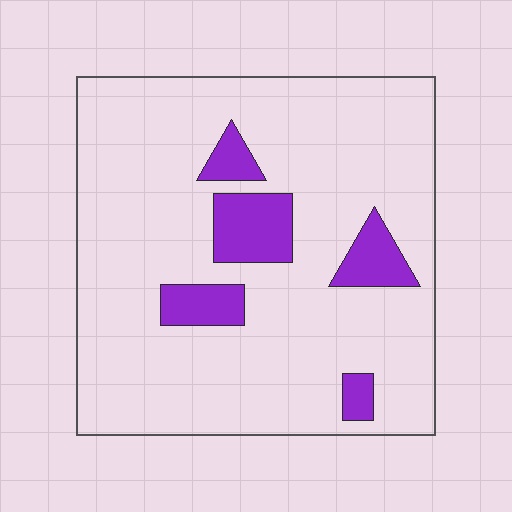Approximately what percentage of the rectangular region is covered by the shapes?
Approximately 15%.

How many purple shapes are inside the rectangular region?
5.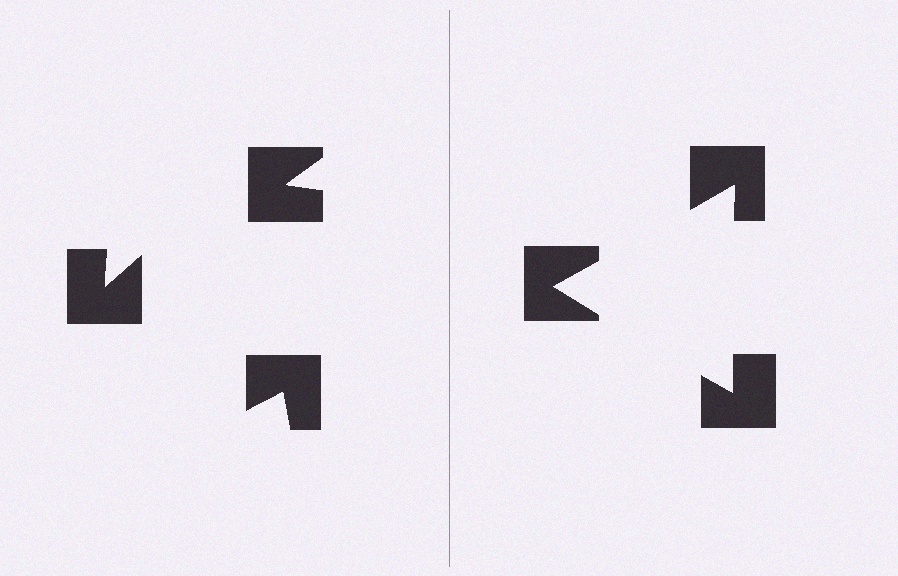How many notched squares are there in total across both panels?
6 — 3 on each side.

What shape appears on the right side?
An illusory triangle.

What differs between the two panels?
The notched squares are positioned identically on both sides; only the wedge orientations differ. On the right they align to a triangle; on the left they are misaligned.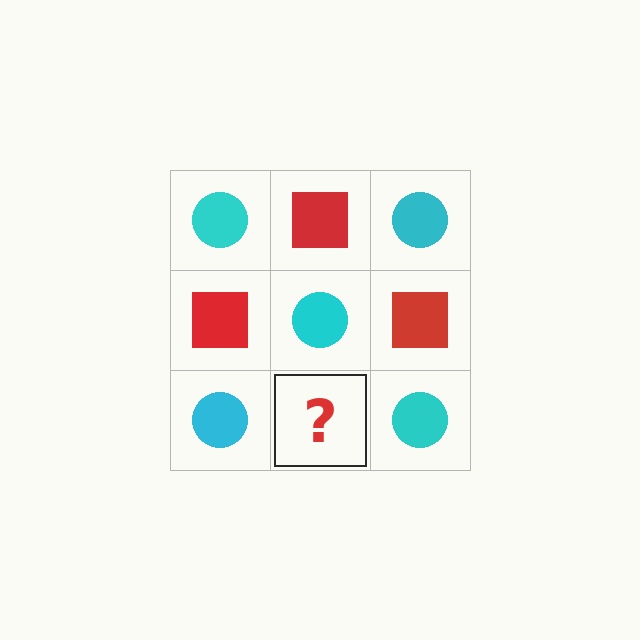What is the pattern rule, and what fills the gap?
The rule is that it alternates cyan circle and red square in a checkerboard pattern. The gap should be filled with a red square.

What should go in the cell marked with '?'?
The missing cell should contain a red square.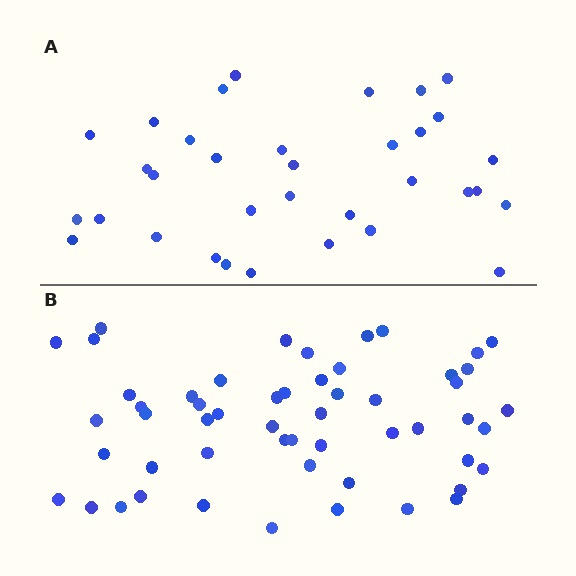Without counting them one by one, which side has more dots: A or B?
Region B (the bottom region) has more dots.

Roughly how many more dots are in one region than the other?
Region B has approximately 20 more dots than region A.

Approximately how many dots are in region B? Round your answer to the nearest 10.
About 50 dots. (The exact count is 54, which rounds to 50.)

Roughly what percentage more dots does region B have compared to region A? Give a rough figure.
About 60% more.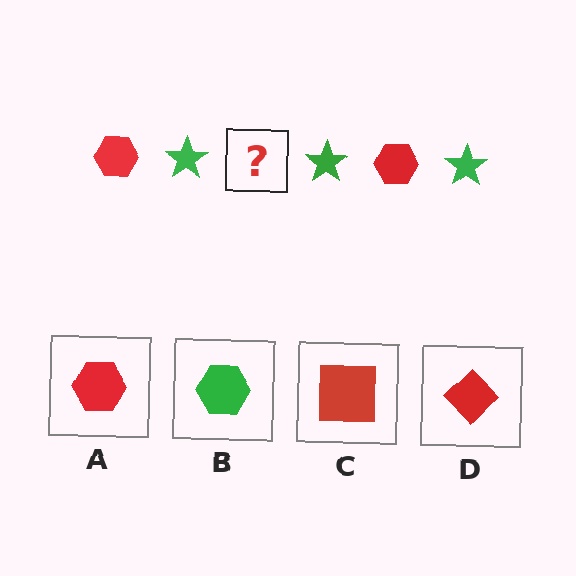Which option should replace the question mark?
Option A.